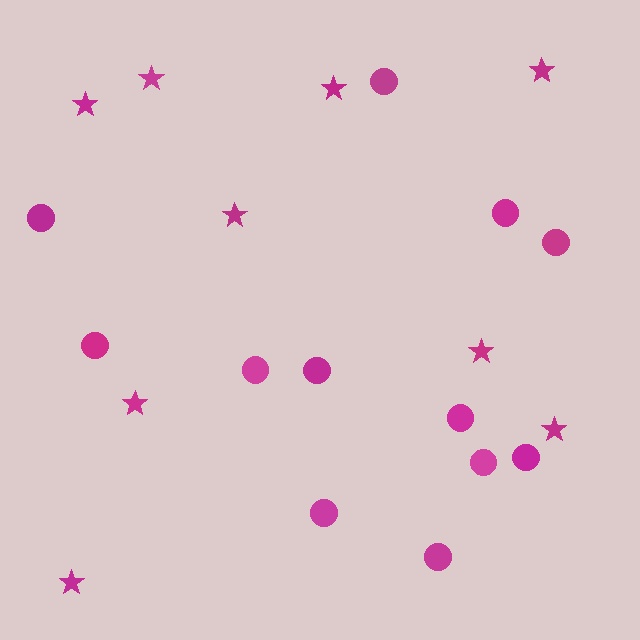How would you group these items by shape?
There are 2 groups: one group of stars (9) and one group of circles (12).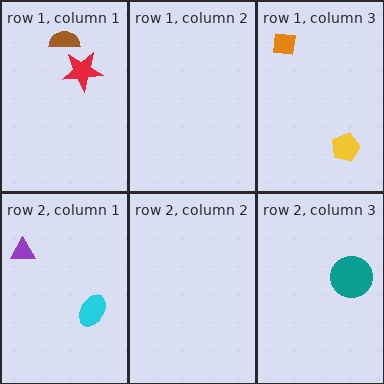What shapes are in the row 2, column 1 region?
The cyan ellipse, the purple triangle.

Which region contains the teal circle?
The row 2, column 3 region.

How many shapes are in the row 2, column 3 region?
1.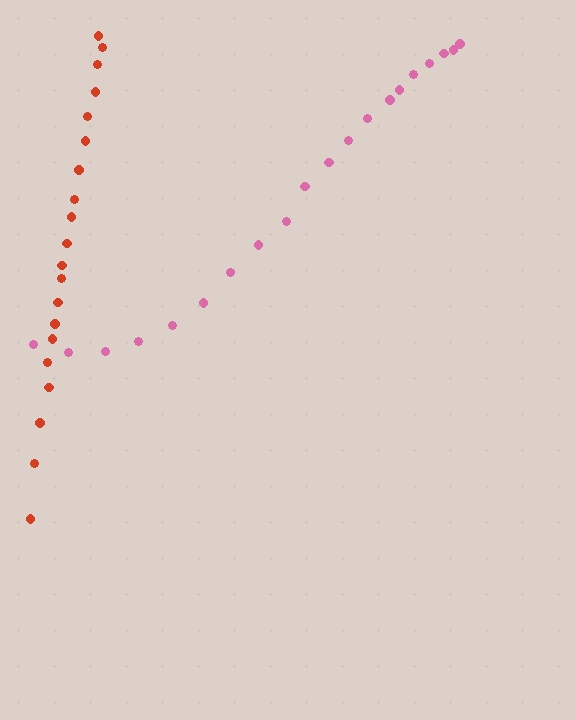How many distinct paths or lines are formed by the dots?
There are 2 distinct paths.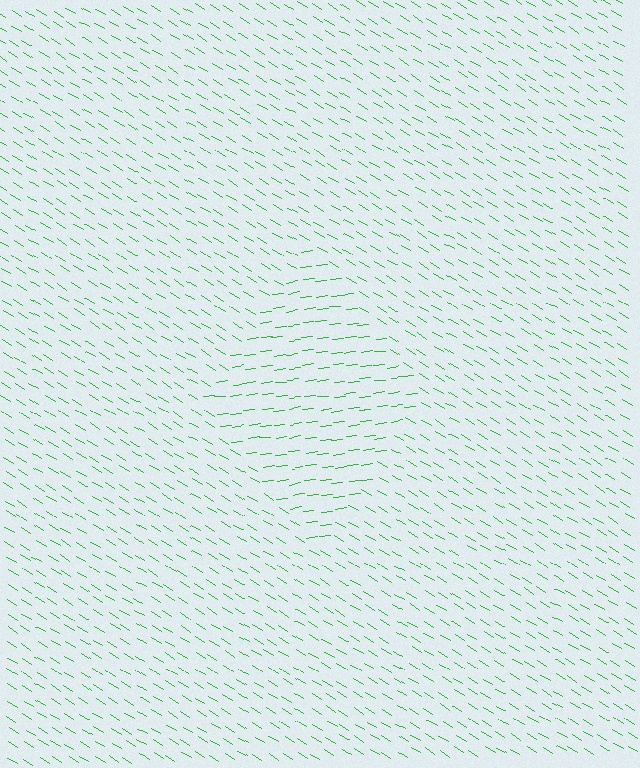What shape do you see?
I see a diamond.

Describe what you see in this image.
The image is filled with small green line segments. A diamond region in the image has lines oriented differently from the surrounding lines, creating a visible texture boundary.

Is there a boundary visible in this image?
Yes, there is a texture boundary formed by a change in line orientation.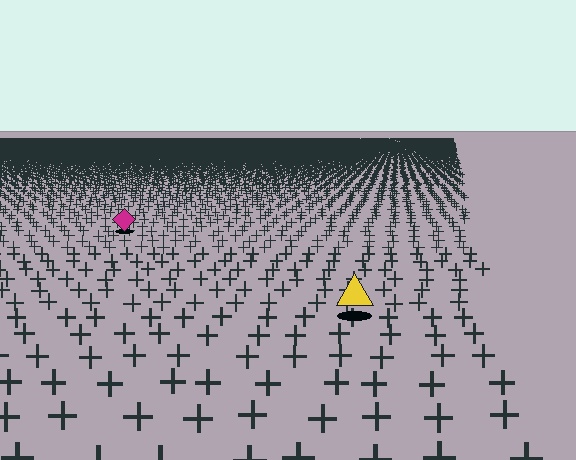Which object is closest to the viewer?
The yellow triangle is closest. The texture marks near it are larger and more spread out.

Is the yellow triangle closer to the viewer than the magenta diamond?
Yes. The yellow triangle is closer — you can tell from the texture gradient: the ground texture is coarser near it.